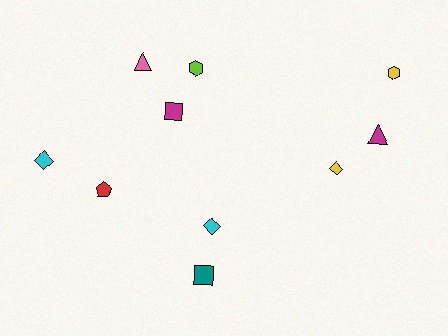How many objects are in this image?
There are 10 objects.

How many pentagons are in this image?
There is 1 pentagon.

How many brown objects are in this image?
There are no brown objects.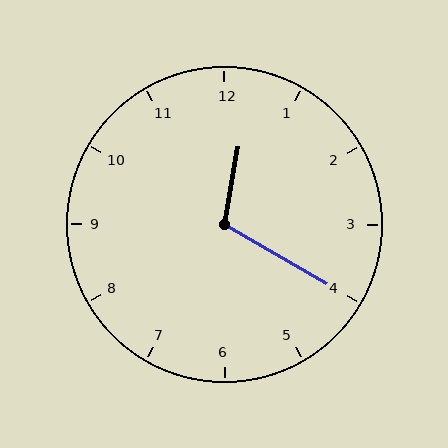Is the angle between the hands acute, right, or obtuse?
It is obtuse.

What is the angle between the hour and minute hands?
Approximately 110 degrees.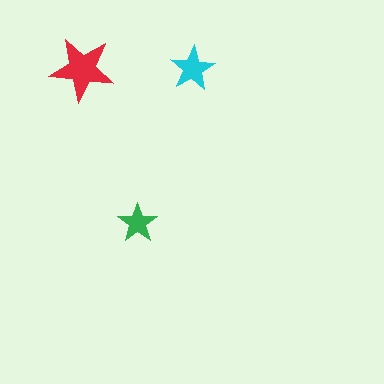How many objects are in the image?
There are 3 objects in the image.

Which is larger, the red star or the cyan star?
The red one.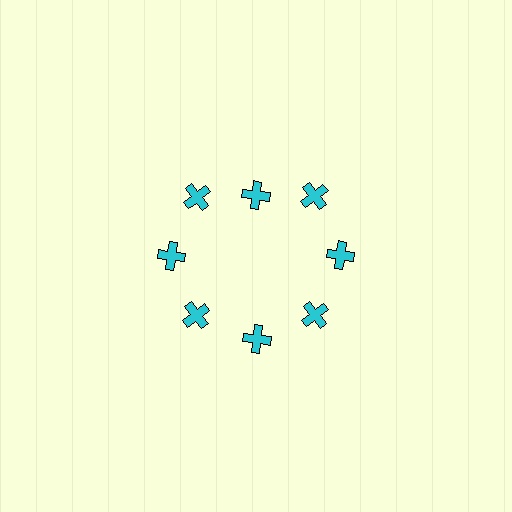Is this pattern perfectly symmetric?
No. The 8 cyan crosses are arranged in a ring, but one element near the 12 o'clock position is pulled inward toward the center, breaking the 8-fold rotational symmetry.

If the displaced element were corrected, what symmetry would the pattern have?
It would have 8-fold rotational symmetry — the pattern would map onto itself every 45 degrees.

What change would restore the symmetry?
The symmetry would be restored by moving it outward, back onto the ring so that all 8 crosses sit at equal angles and equal distance from the center.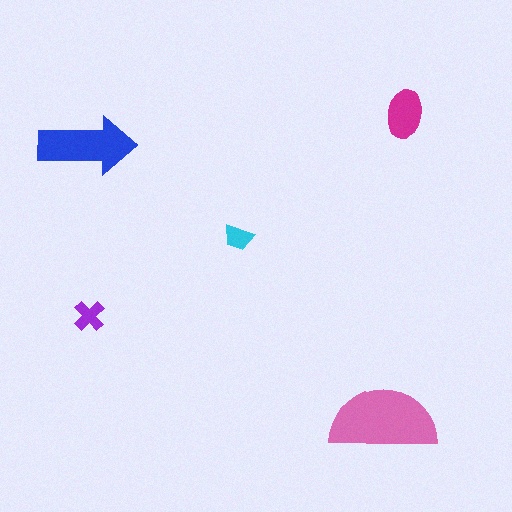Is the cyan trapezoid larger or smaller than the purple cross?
Smaller.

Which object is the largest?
The pink semicircle.